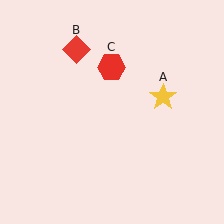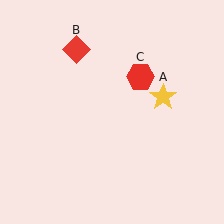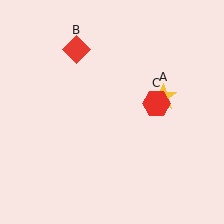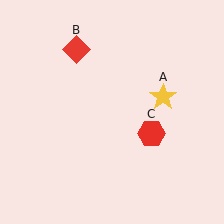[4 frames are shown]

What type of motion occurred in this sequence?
The red hexagon (object C) rotated clockwise around the center of the scene.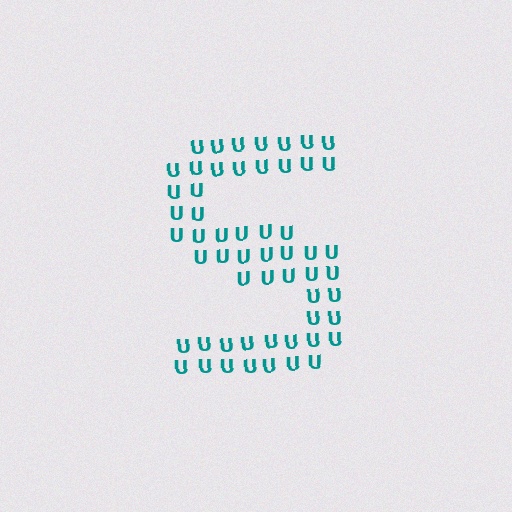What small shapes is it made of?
It is made of small letter U's.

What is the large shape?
The large shape is the letter S.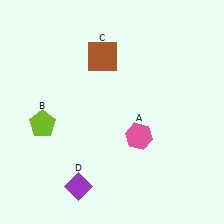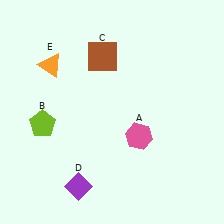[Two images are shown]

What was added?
An orange triangle (E) was added in Image 2.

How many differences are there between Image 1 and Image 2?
There is 1 difference between the two images.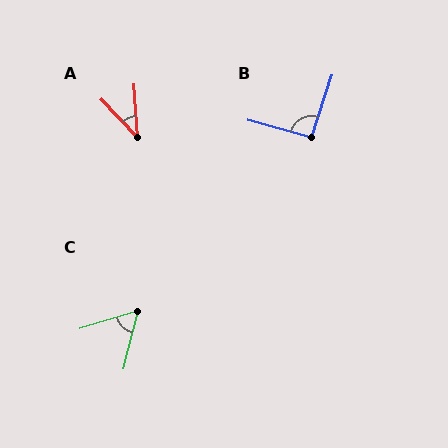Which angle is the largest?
B, at approximately 93 degrees.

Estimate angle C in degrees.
Approximately 60 degrees.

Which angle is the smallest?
A, at approximately 39 degrees.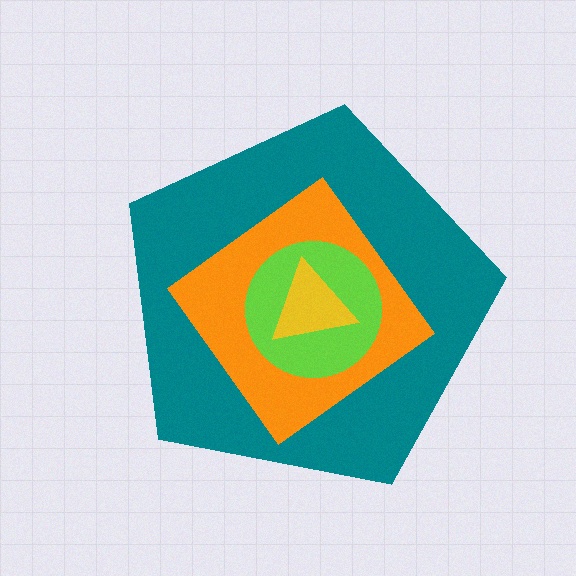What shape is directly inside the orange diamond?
The lime circle.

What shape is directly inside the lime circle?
The yellow triangle.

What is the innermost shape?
The yellow triangle.